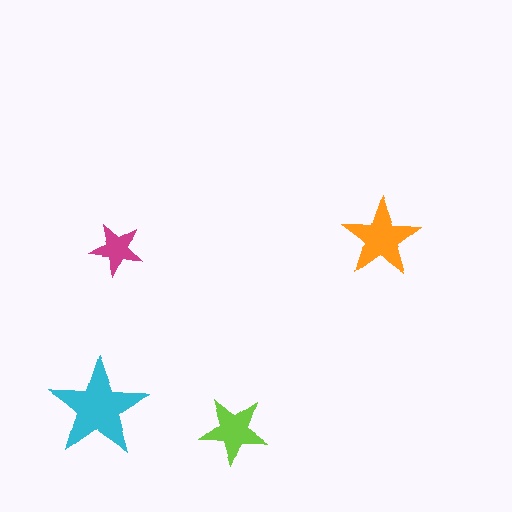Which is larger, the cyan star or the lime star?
The cyan one.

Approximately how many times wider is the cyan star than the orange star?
About 1.5 times wider.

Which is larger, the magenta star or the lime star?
The lime one.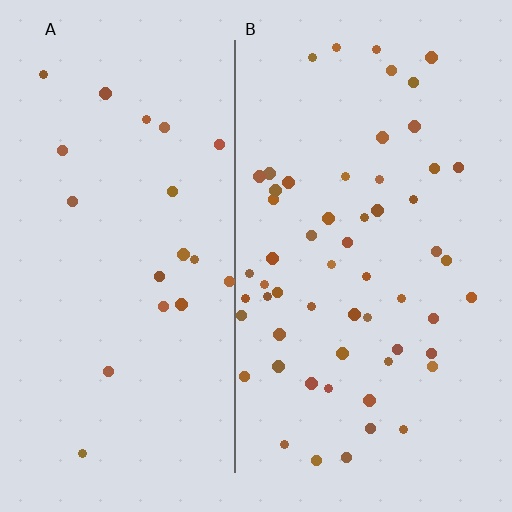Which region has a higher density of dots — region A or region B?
B (the right).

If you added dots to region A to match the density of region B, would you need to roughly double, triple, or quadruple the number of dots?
Approximately triple.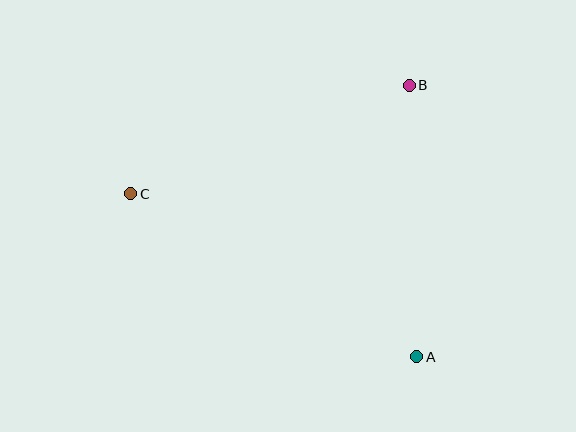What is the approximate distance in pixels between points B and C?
The distance between B and C is approximately 299 pixels.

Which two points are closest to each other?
Points A and B are closest to each other.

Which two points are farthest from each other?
Points A and C are farthest from each other.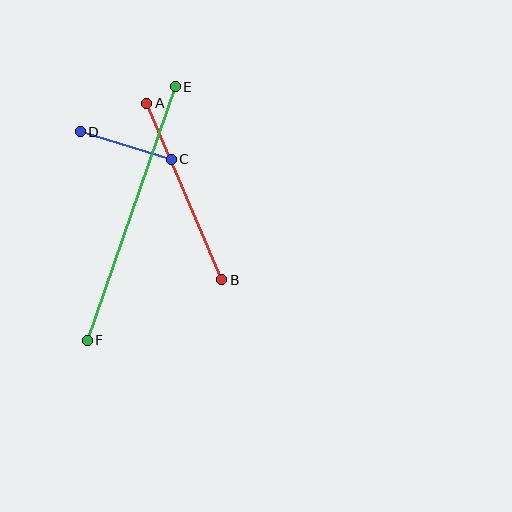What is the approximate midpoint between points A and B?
The midpoint is at approximately (184, 192) pixels.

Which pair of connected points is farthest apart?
Points E and F are farthest apart.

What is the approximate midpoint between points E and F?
The midpoint is at approximately (131, 213) pixels.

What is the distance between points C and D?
The distance is approximately 95 pixels.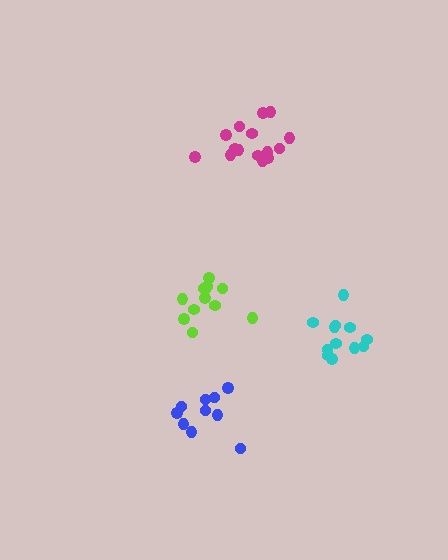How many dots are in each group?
Group 1: 15 dots, Group 2: 12 dots, Group 3: 12 dots, Group 4: 10 dots (49 total).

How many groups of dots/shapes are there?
There are 4 groups.